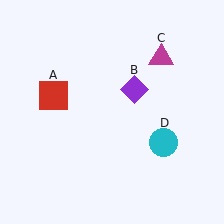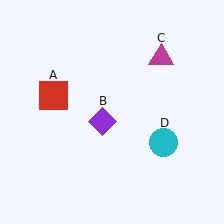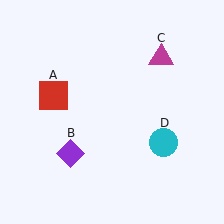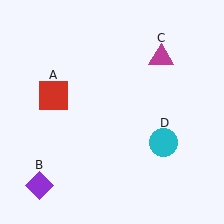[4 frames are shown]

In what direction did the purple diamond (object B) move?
The purple diamond (object B) moved down and to the left.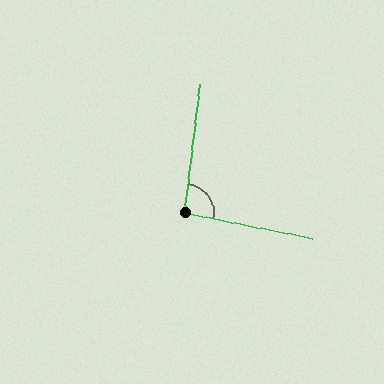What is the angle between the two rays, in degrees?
Approximately 95 degrees.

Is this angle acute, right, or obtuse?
It is approximately a right angle.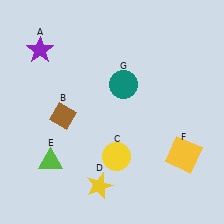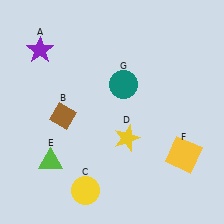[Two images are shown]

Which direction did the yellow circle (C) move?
The yellow circle (C) moved down.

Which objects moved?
The objects that moved are: the yellow circle (C), the yellow star (D).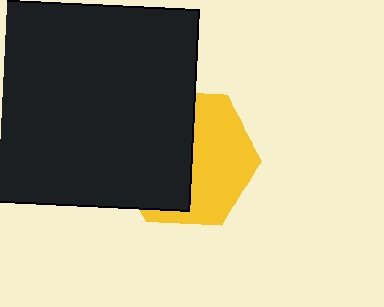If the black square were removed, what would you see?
You would see the complete yellow hexagon.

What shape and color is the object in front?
The object in front is a black square.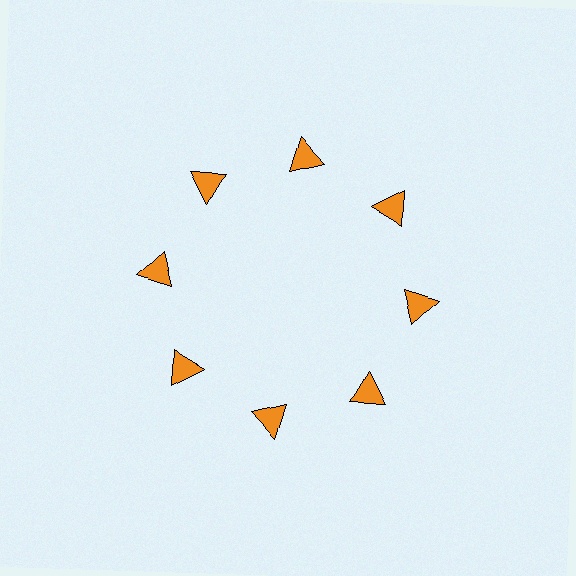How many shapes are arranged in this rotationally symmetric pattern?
There are 8 shapes, arranged in 8 groups of 1.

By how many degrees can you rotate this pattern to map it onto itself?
The pattern maps onto itself every 45 degrees of rotation.